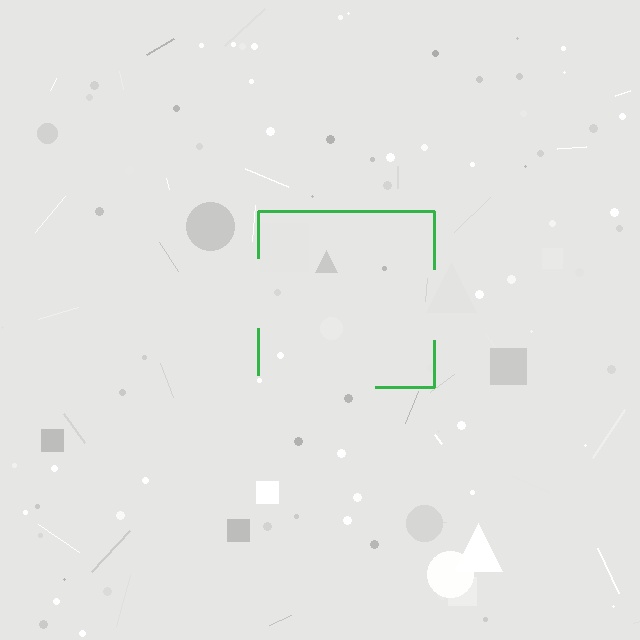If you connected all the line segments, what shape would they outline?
They would outline a square.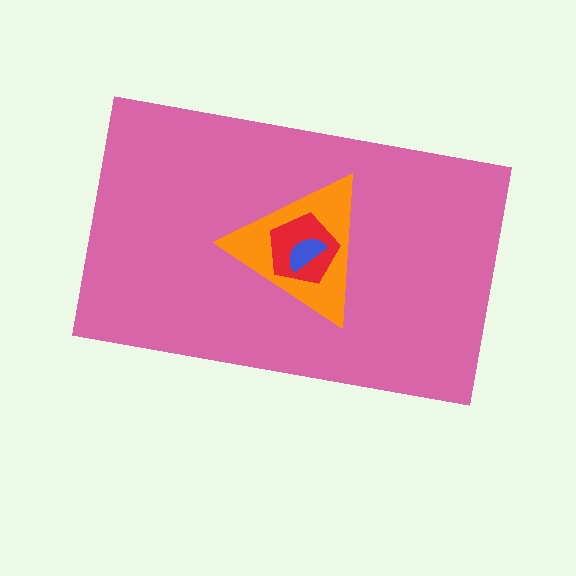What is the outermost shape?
The pink rectangle.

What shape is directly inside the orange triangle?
The red pentagon.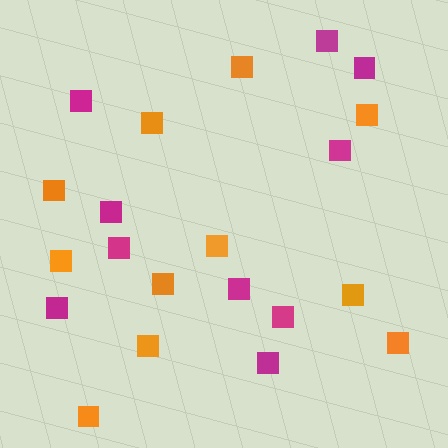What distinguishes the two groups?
There are 2 groups: one group of orange squares (11) and one group of magenta squares (10).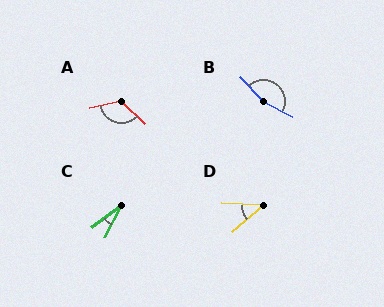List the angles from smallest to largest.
C (25°), D (42°), A (125°), B (159°).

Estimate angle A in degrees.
Approximately 125 degrees.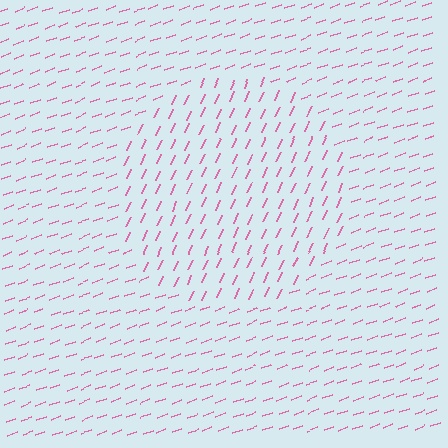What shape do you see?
I see a circle.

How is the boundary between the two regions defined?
The boundary is defined purely by a change in line orientation (approximately 45 degrees difference). All lines are the same color and thickness.